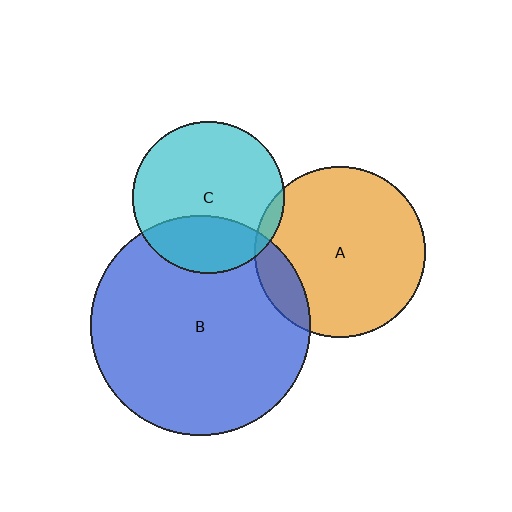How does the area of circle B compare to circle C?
Approximately 2.1 times.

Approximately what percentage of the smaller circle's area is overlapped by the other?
Approximately 15%.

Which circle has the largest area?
Circle B (blue).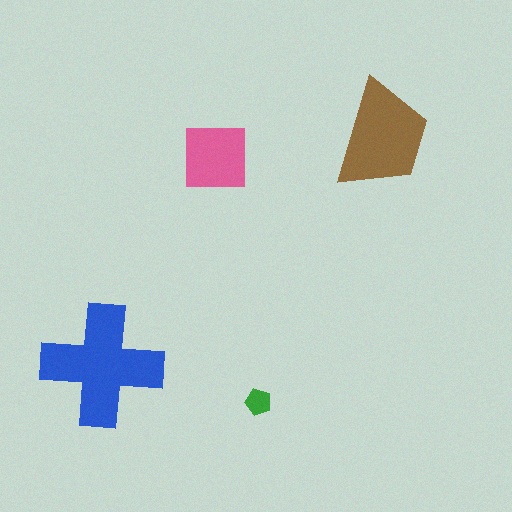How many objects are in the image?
There are 4 objects in the image.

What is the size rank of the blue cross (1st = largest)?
1st.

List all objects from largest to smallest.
The blue cross, the brown trapezoid, the pink square, the green pentagon.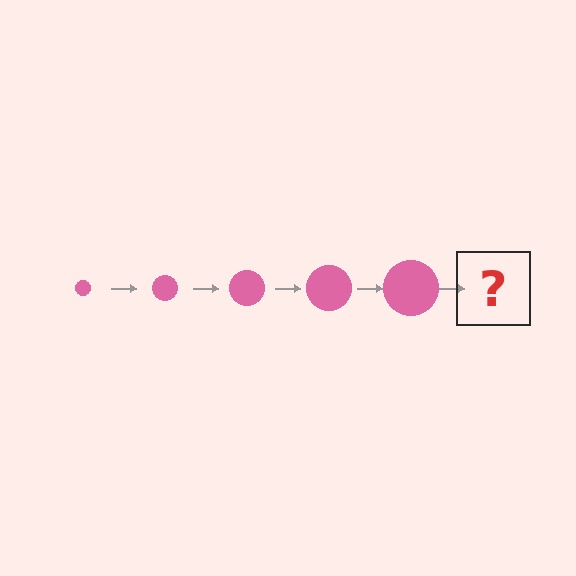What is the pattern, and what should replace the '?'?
The pattern is that the circle gets progressively larger each step. The '?' should be a pink circle, larger than the previous one.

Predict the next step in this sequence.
The next step is a pink circle, larger than the previous one.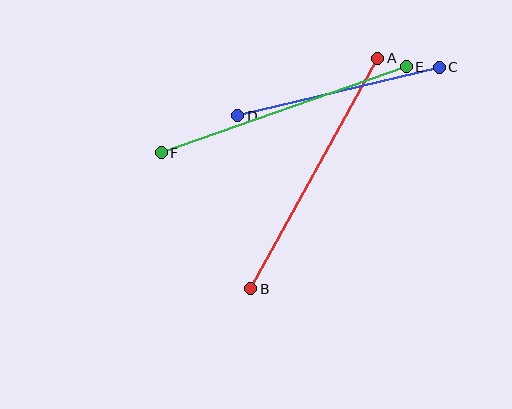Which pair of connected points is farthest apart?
Points A and B are farthest apart.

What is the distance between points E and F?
The distance is approximately 259 pixels.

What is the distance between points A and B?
The distance is approximately 263 pixels.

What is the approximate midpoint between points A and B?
The midpoint is at approximately (314, 174) pixels.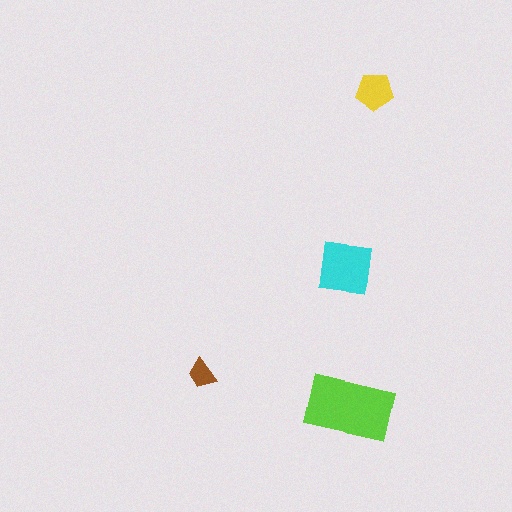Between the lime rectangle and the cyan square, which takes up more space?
The lime rectangle.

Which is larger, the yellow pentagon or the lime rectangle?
The lime rectangle.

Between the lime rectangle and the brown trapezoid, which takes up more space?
The lime rectangle.